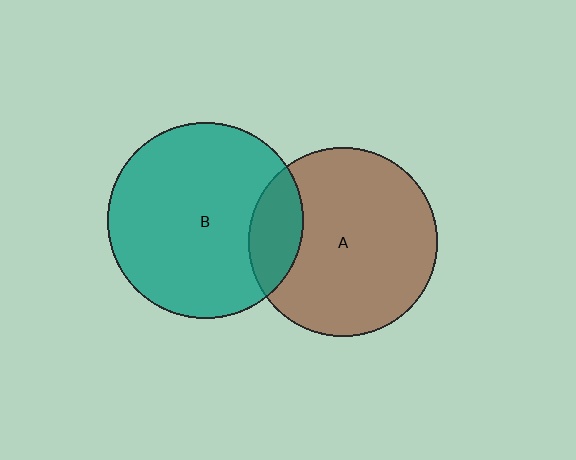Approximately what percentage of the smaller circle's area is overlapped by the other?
Approximately 15%.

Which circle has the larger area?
Circle B (teal).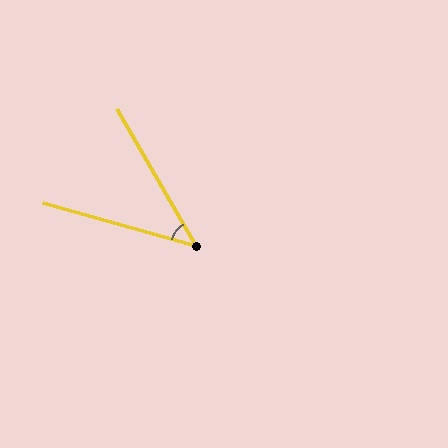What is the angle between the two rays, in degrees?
Approximately 44 degrees.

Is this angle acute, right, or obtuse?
It is acute.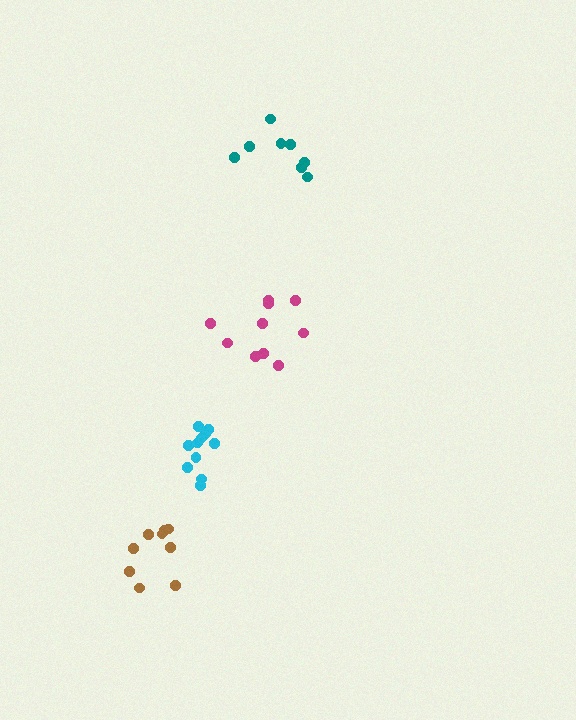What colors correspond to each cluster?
The clusters are colored: brown, teal, cyan, magenta.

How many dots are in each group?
Group 1: 9 dots, Group 2: 8 dots, Group 3: 11 dots, Group 4: 10 dots (38 total).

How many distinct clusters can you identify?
There are 4 distinct clusters.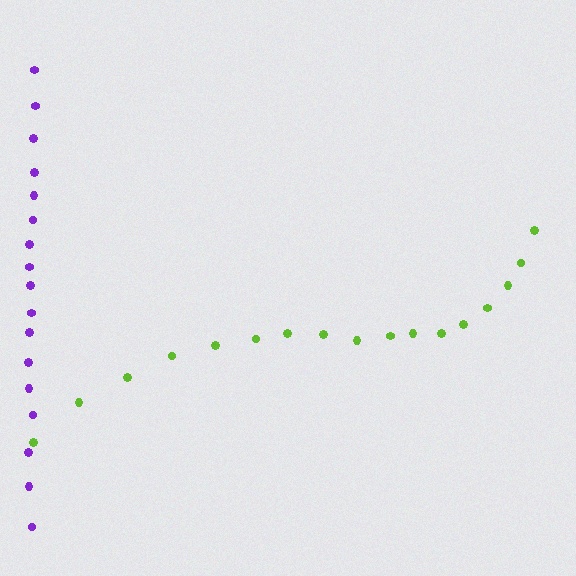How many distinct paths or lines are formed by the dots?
There are 2 distinct paths.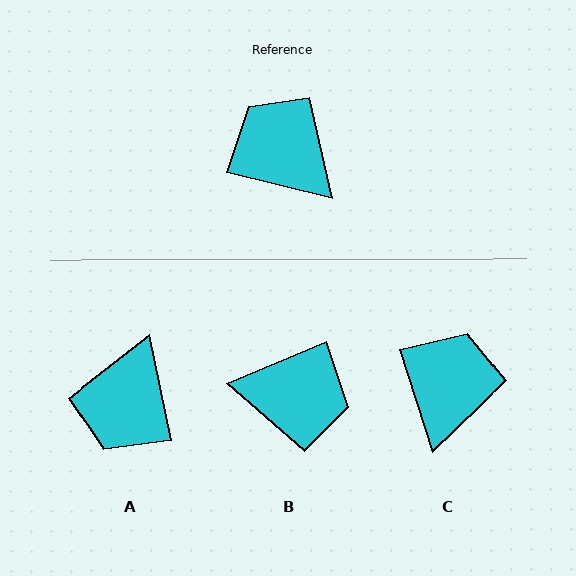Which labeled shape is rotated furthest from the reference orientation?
B, about 143 degrees away.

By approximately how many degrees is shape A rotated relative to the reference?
Approximately 116 degrees counter-clockwise.